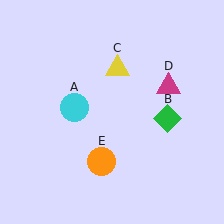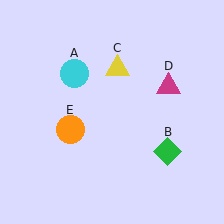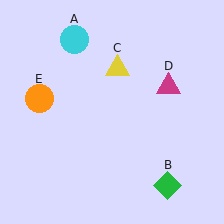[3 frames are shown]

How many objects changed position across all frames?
3 objects changed position: cyan circle (object A), green diamond (object B), orange circle (object E).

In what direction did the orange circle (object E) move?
The orange circle (object E) moved up and to the left.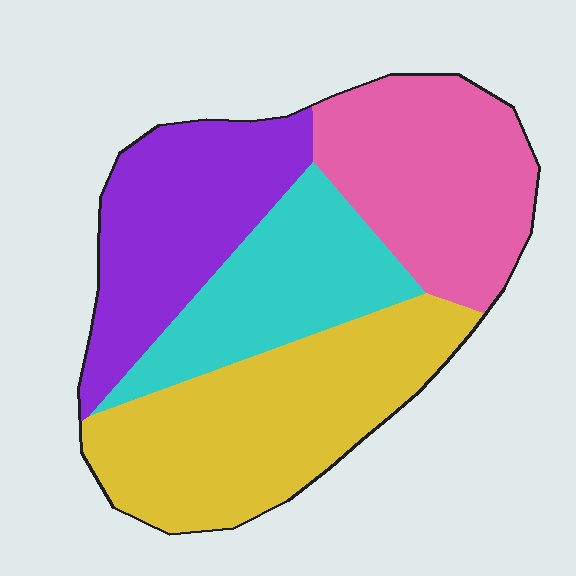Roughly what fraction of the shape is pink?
Pink covers roughly 25% of the shape.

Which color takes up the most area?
Yellow, at roughly 30%.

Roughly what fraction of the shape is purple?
Purple covers 23% of the shape.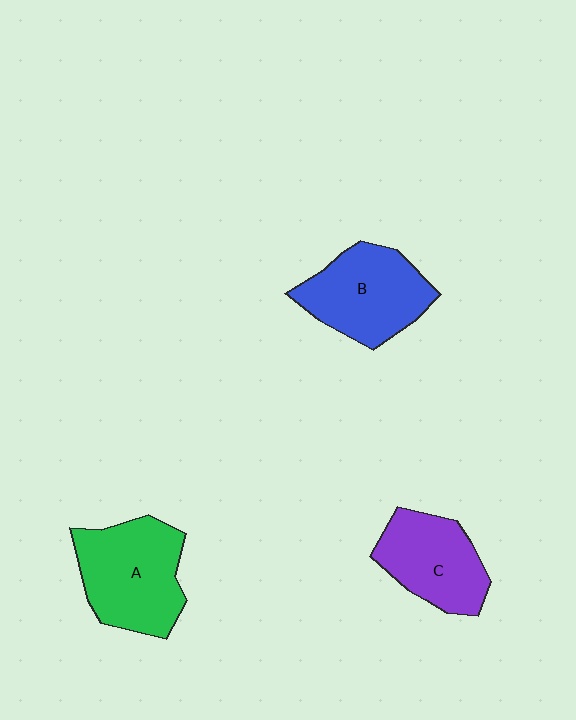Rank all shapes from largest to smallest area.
From largest to smallest: A (green), B (blue), C (purple).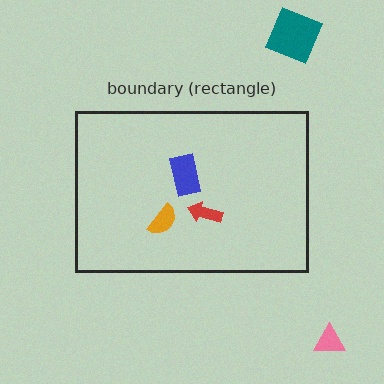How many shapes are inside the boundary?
3 inside, 2 outside.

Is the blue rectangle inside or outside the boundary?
Inside.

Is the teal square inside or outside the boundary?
Outside.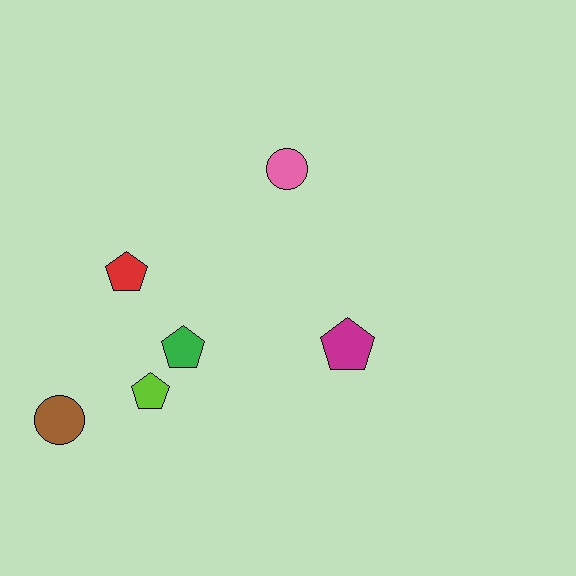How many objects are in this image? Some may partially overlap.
There are 6 objects.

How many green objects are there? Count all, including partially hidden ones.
There is 1 green object.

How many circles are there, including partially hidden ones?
There are 2 circles.